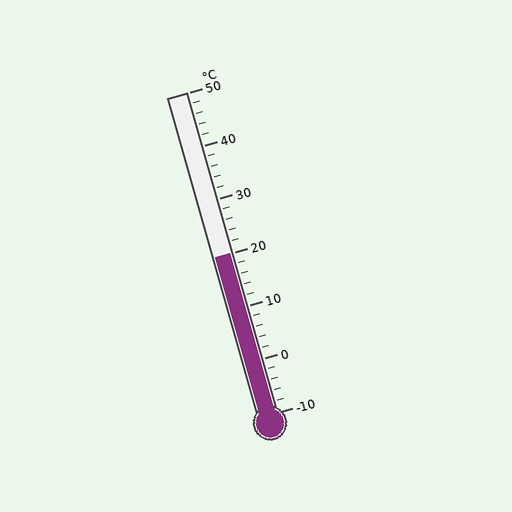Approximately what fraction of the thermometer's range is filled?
The thermometer is filled to approximately 50% of its range.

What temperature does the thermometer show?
The thermometer shows approximately 20°C.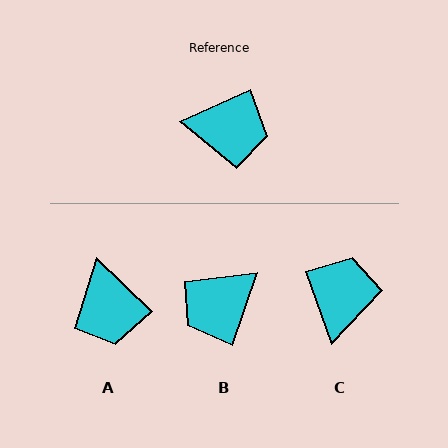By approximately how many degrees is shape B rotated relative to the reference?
Approximately 133 degrees clockwise.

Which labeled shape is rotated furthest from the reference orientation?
B, about 133 degrees away.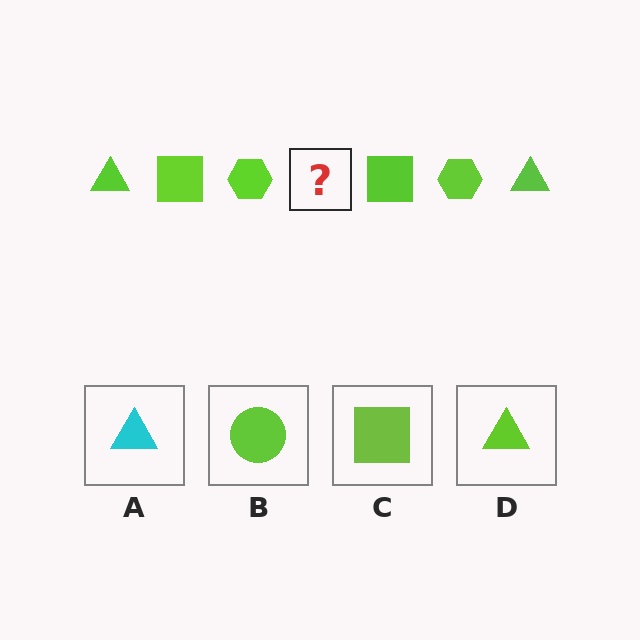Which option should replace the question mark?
Option D.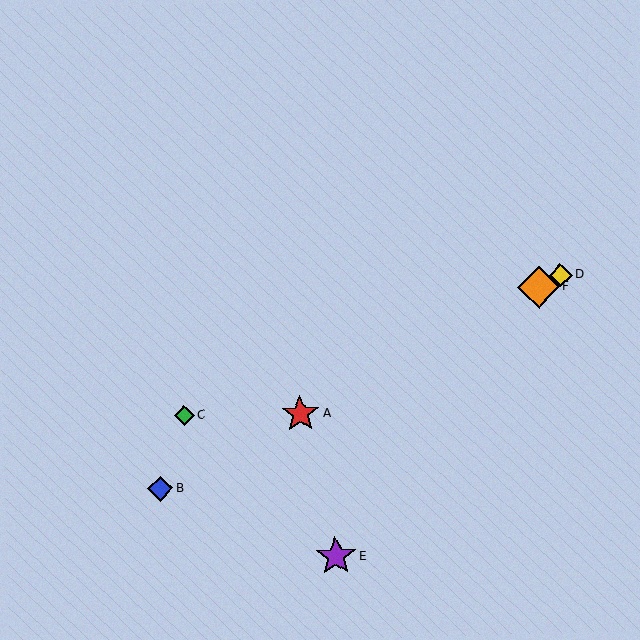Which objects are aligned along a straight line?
Objects A, B, D, F are aligned along a straight line.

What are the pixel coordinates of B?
Object B is at (160, 489).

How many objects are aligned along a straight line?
4 objects (A, B, D, F) are aligned along a straight line.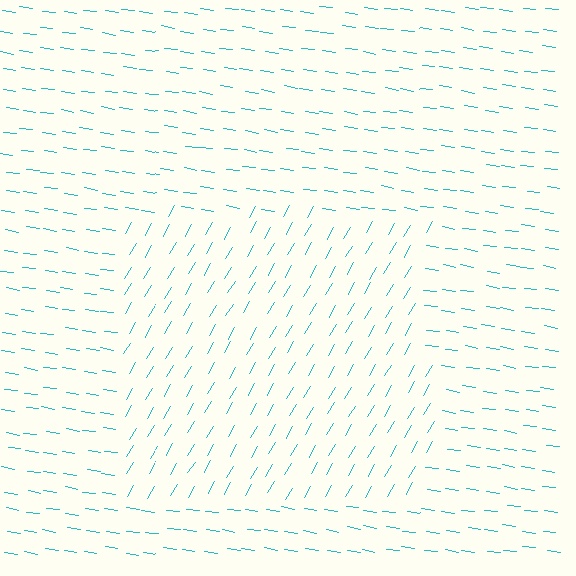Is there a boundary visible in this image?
Yes, there is a texture boundary formed by a change in line orientation.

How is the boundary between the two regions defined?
The boundary is defined purely by a change in line orientation (approximately 68 degrees difference). All lines are the same color and thickness.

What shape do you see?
I see a rectangle.